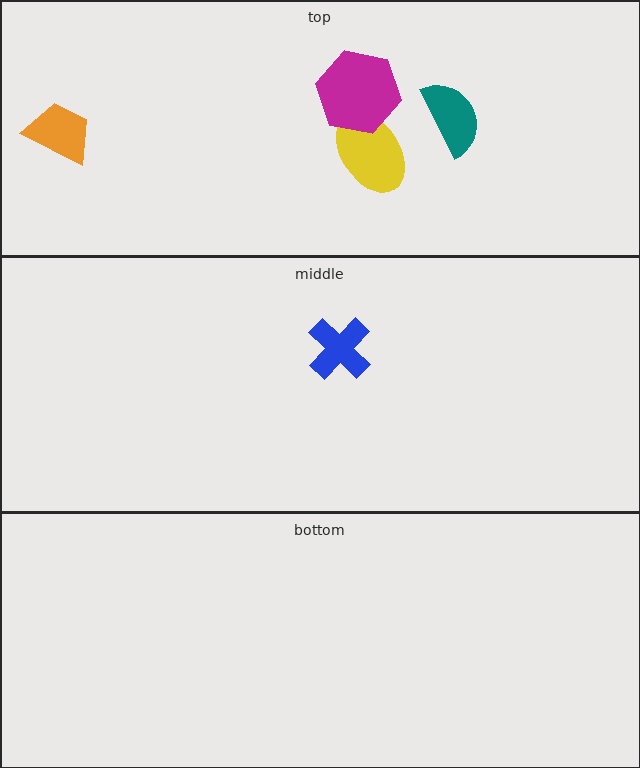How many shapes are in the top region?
4.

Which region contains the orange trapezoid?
The top region.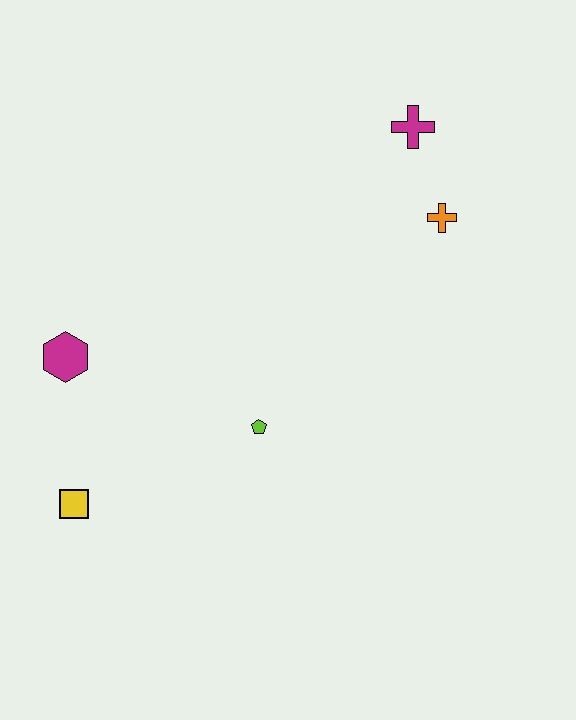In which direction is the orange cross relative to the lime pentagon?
The orange cross is above the lime pentagon.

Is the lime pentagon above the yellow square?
Yes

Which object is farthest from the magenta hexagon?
The magenta cross is farthest from the magenta hexagon.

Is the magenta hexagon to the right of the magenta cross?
No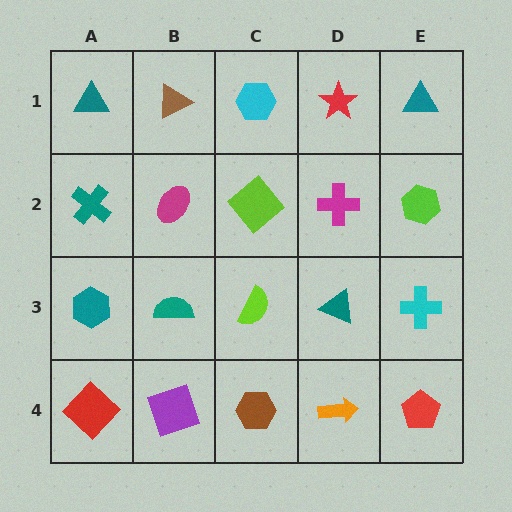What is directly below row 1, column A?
A teal cross.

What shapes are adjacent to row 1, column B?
A magenta ellipse (row 2, column B), a teal triangle (row 1, column A), a cyan hexagon (row 1, column C).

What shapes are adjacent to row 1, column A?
A teal cross (row 2, column A), a brown triangle (row 1, column B).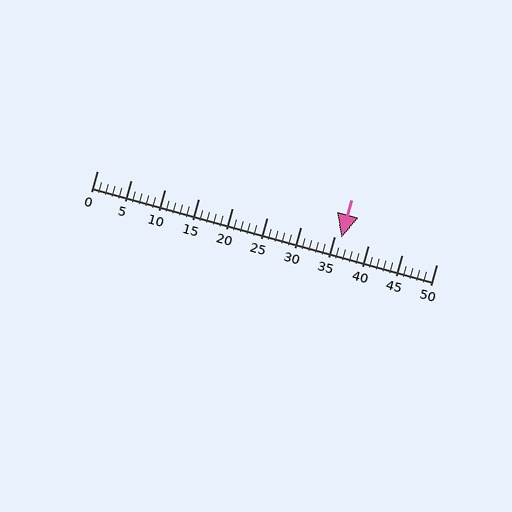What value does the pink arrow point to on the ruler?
The pink arrow points to approximately 36.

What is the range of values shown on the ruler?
The ruler shows values from 0 to 50.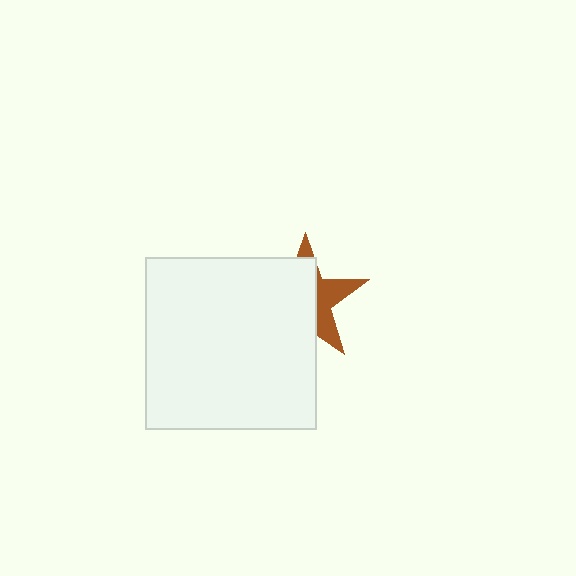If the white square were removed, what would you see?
You would see the complete brown star.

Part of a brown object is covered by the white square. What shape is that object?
It is a star.